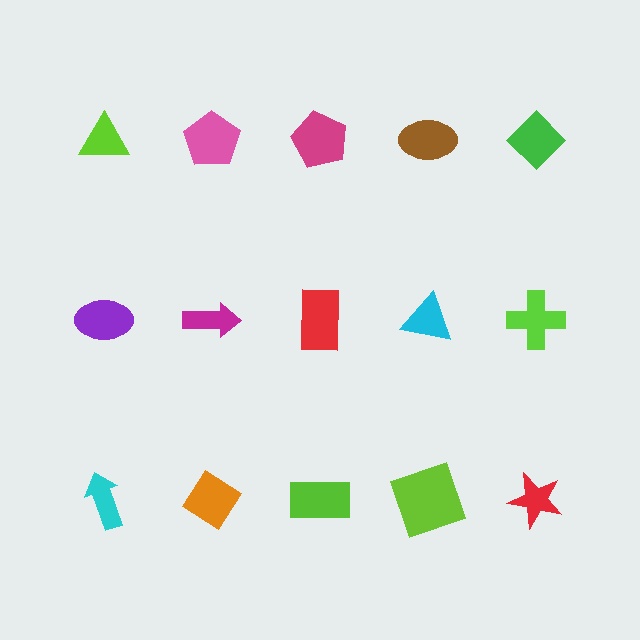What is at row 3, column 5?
A red star.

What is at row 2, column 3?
A red rectangle.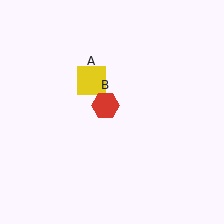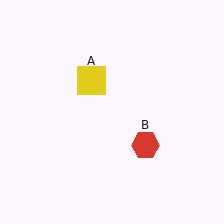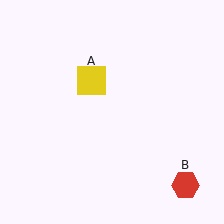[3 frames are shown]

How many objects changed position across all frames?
1 object changed position: red hexagon (object B).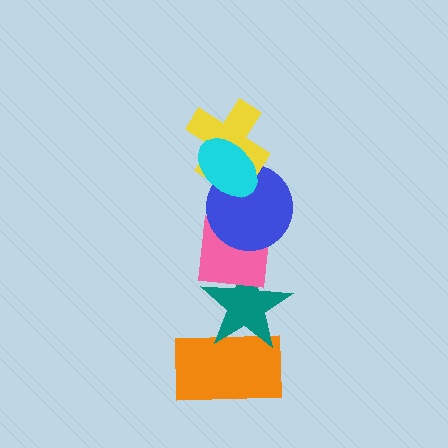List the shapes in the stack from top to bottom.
From top to bottom: the cyan ellipse, the yellow cross, the blue circle, the pink square, the teal star, the orange rectangle.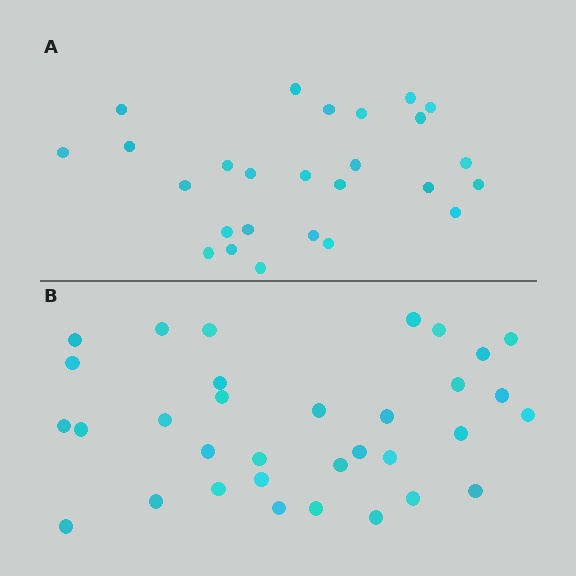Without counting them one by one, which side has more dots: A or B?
Region B (the bottom region) has more dots.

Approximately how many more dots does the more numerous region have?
Region B has roughly 8 or so more dots than region A.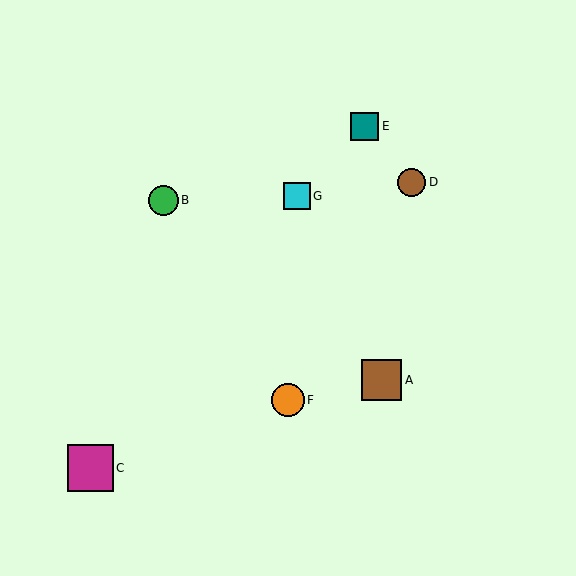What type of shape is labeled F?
Shape F is an orange circle.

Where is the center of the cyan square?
The center of the cyan square is at (297, 196).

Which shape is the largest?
The magenta square (labeled C) is the largest.